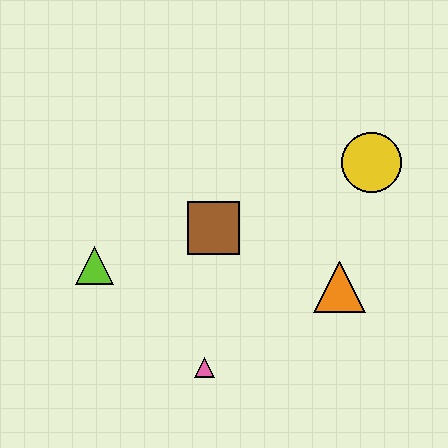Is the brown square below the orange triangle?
No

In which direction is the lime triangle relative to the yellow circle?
The lime triangle is to the left of the yellow circle.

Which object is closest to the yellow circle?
The orange triangle is closest to the yellow circle.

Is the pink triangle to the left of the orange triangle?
Yes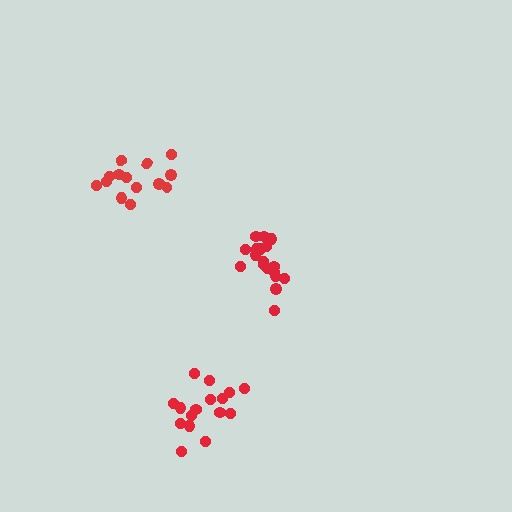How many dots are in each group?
Group 1: 18 dots, Group 2: 14 dots, Group 3: 16 dots (48 total).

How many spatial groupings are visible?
There are 3 spatial groupings.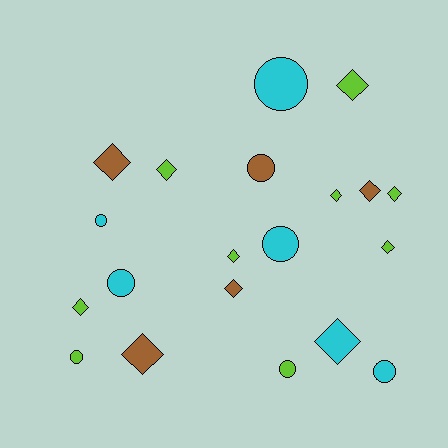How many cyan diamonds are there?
There is 1 cyan diamond.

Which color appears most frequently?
Lime, with 9 objects.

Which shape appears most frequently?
Diamond, with 12 objects.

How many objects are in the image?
There are 20 objects.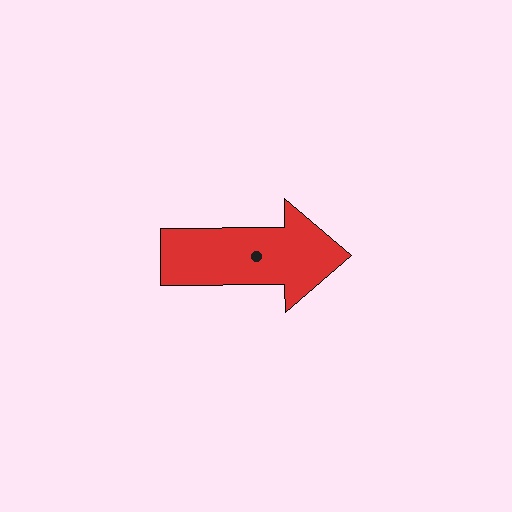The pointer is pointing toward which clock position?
Roughly 3 o'clock.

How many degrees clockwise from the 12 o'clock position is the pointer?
Approximately 89 degrees.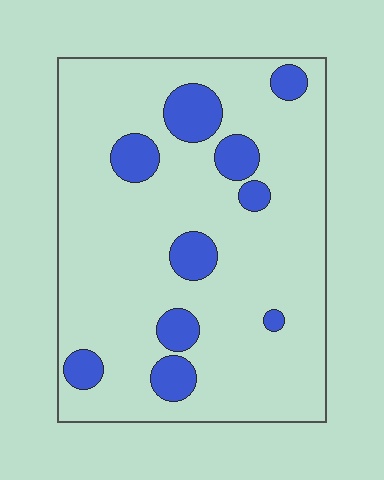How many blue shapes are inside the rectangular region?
10.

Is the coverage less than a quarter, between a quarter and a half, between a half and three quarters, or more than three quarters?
Less than a quarter.